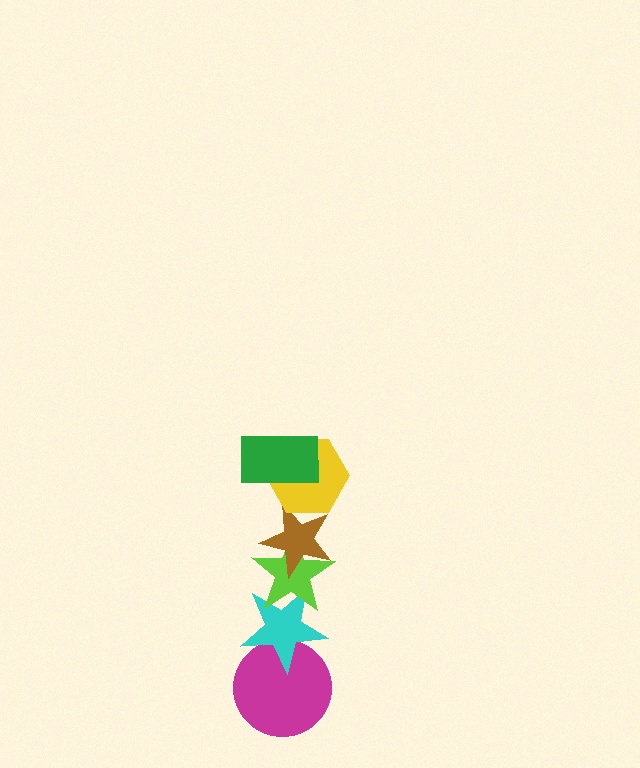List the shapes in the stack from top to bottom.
From top to bottom: the green rectangle, the yellow hexagon, the brown star, the lime star, the cyan star, the magenta circle.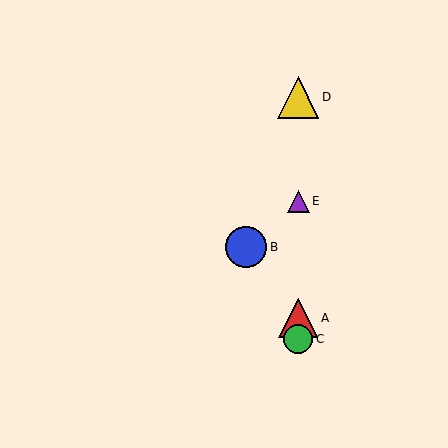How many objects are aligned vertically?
4 objects (A, C, D, E) are aligned vertically.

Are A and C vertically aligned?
Yes, both are at x≈298.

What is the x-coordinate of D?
Object D is at x≈298.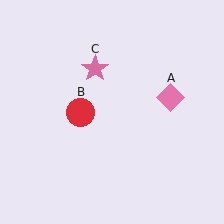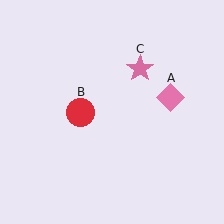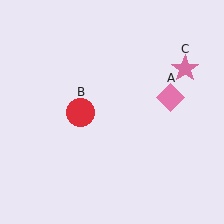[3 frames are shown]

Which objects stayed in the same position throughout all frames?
Pink diamond (object A) and red circle (object B) remained stationary.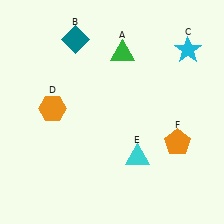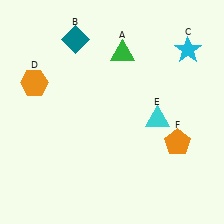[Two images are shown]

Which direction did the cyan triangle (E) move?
The cyan triangle (E) moved up.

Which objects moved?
The objects that moved are: the orange hexagon (D), the cyan triangle (E).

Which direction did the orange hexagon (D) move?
The orange hexagon (D) moved up.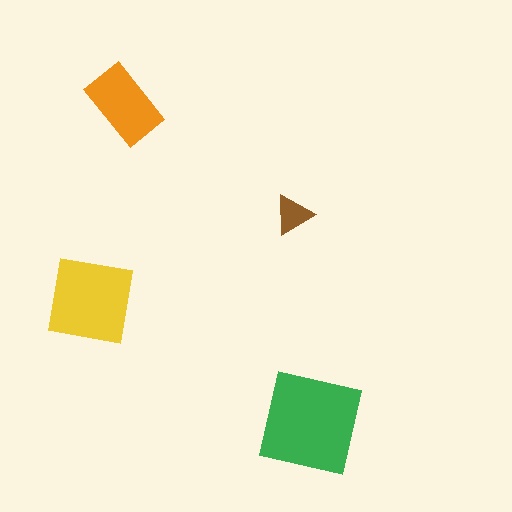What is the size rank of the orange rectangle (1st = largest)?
3rd.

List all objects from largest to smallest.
The green square, the yellow square, the orange rectangle, the brown triangle.